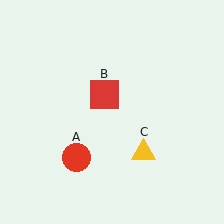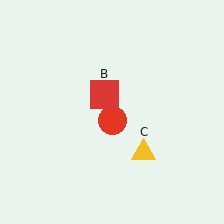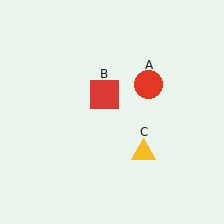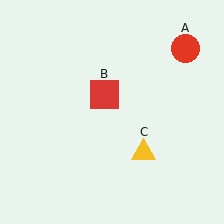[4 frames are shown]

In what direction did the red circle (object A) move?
The red circle (object A) moved up and to the right.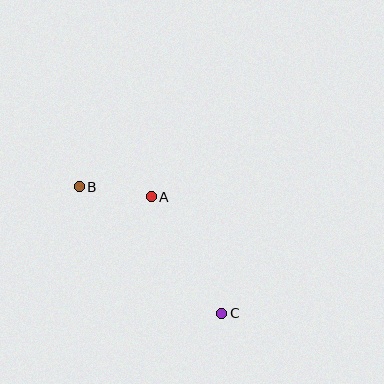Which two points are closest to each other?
Points A and B are closest to each other.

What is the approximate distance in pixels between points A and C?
The distance between A and C is approximately 136 pixels.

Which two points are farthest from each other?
Points B and C are farthest from each other.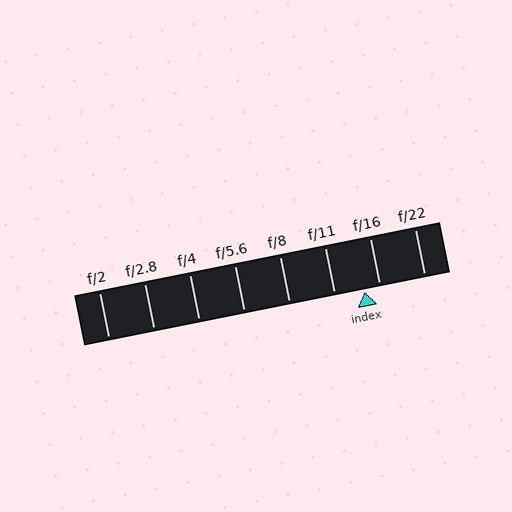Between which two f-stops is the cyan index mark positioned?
The index mark is between f/11 and f/16.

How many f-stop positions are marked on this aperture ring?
There are 8 f-stop positions marked.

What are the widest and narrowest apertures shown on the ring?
The widest aperture shown is f/2 and the narrowest is f/22.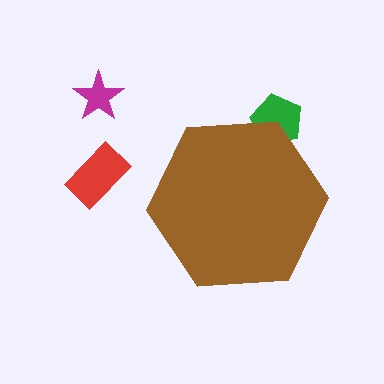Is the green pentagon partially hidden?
Yes, the green pentagon is partially hidden behind the brown hexagon.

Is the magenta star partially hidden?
No, the magenta star is fully visible.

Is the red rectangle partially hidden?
No, the red rectangle is fully visible.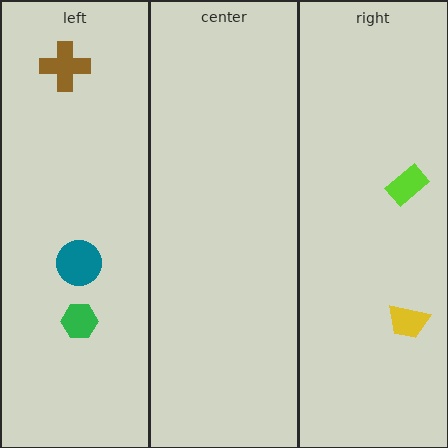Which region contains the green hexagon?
The left region.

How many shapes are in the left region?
3.